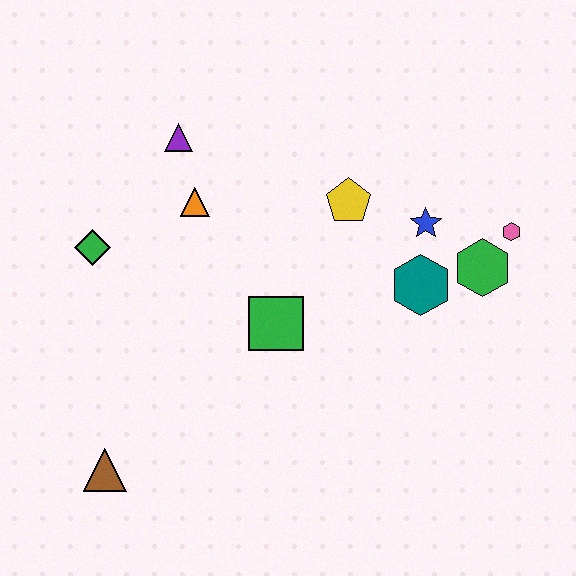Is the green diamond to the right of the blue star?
No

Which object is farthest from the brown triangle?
The pink hexagon is farthest from the brown triangle.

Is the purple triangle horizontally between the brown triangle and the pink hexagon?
Yes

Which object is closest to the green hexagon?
The pink hexagon is closest to the green hexagon.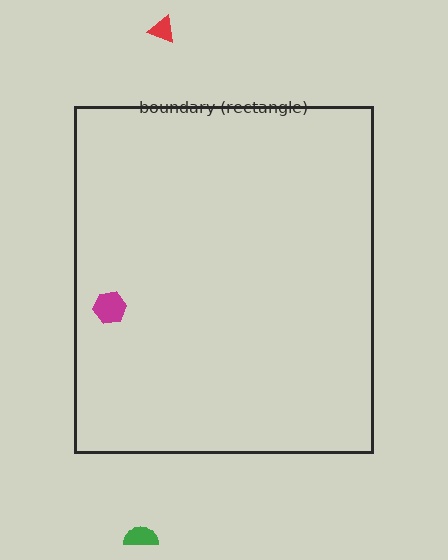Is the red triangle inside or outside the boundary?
Outside.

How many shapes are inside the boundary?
1 inside, 2 outside.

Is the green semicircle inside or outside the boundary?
Outside.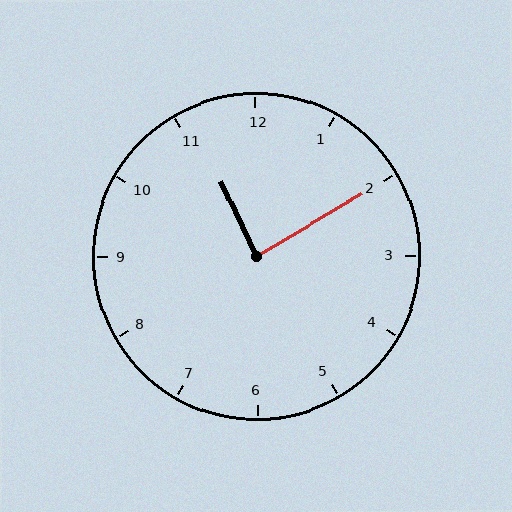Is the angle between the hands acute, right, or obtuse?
It is right.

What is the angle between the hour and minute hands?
Approximately 85 degrees.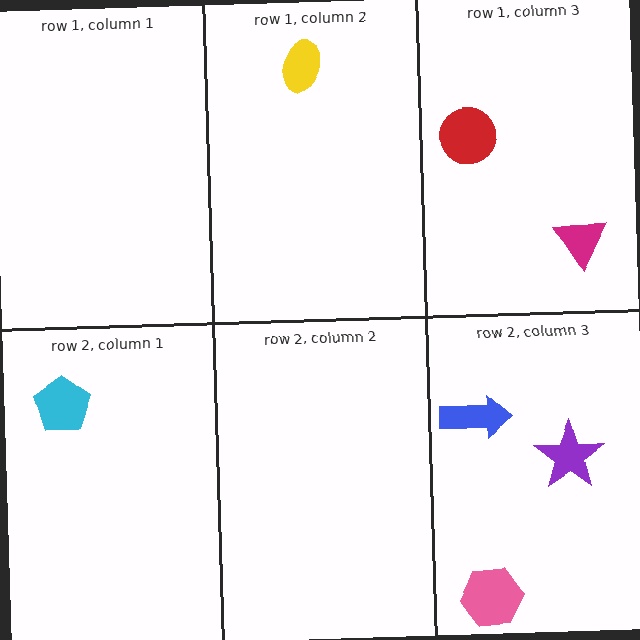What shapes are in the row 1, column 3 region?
The red circle, the magenta triangle.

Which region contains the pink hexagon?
The row 2, column 3 region.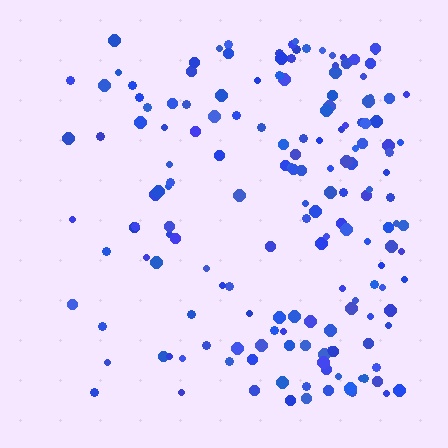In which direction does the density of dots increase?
From left to right, with the right side densest.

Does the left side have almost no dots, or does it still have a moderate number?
Still a moderate number, just noticeably fewer than the right.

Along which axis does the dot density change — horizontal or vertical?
Horizontal.